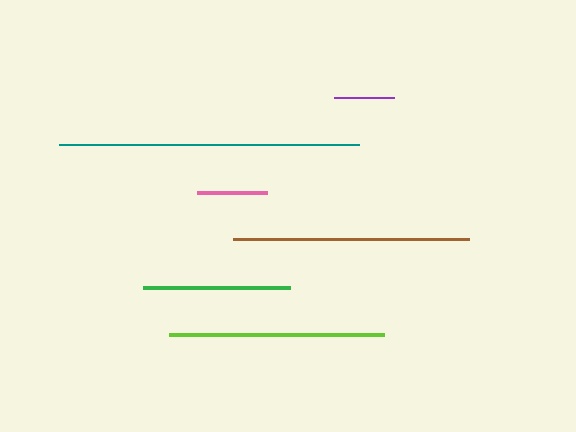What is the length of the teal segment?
The teal segment is approximately 300 pixels long.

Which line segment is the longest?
The teal line is the longest at approximately 300 pixels.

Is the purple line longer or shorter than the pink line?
The pink line is longer than the purple line.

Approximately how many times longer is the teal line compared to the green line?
The teal line is approximately 2.0 times the length of the green line.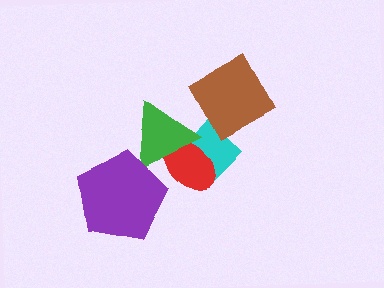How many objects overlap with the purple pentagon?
1 object overlaps with the purple pentagon.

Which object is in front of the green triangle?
The purple pentagon is in front of the green triangle.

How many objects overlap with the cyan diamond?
2 objects overlap with the cyan diamond.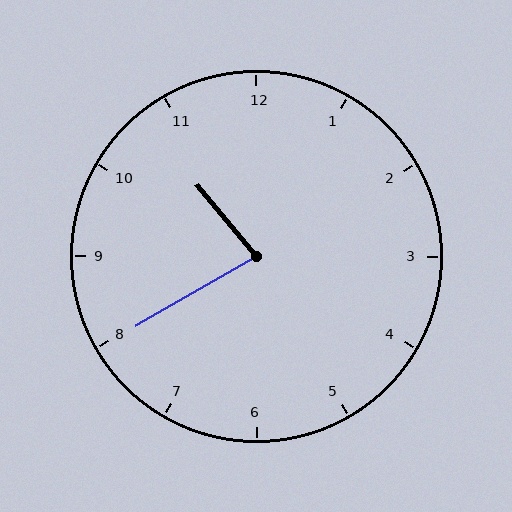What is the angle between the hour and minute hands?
Approximately 80 degrees.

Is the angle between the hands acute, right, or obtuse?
It is acute.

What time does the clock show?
10:40.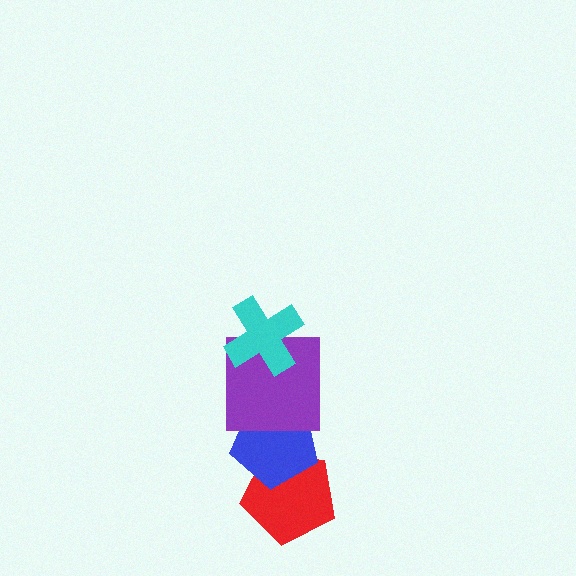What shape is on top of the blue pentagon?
The purple square is on top of the blue pentagon.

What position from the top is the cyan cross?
The cyan cross is 1st from the top.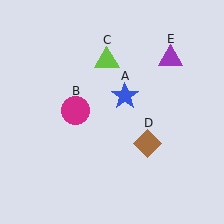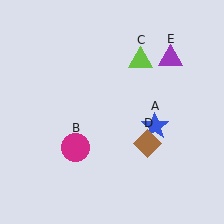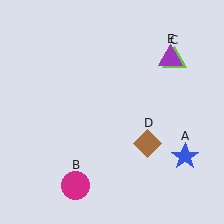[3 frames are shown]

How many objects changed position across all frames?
3 objects changed position: blue star (object A), magenta circle (object B), lime triangle (object C).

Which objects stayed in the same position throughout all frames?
Brown diamond (object D) and purple triangle (object E) remained stationary.